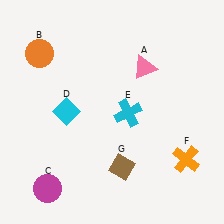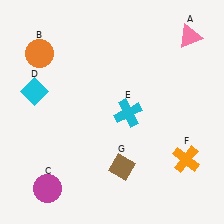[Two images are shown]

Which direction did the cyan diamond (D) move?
The cyan diamond (D) moved left.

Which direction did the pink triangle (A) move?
The pink triangle (A) moved right.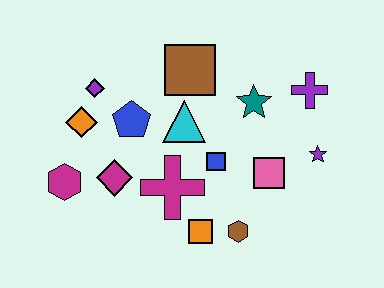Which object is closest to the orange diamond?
The purple diamond is closest to the orange diamond.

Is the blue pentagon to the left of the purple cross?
Yes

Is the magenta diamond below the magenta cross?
No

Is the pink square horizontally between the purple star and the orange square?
Yes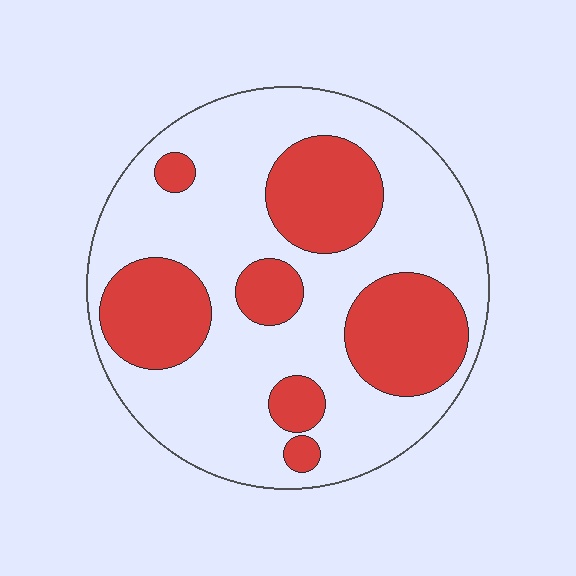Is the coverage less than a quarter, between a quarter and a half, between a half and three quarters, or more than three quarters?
Between a quarter and a half.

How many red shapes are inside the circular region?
7.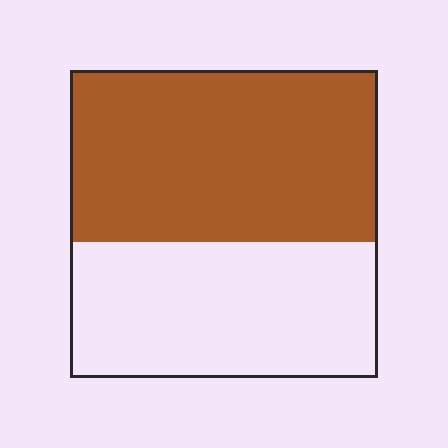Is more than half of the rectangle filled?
Yes.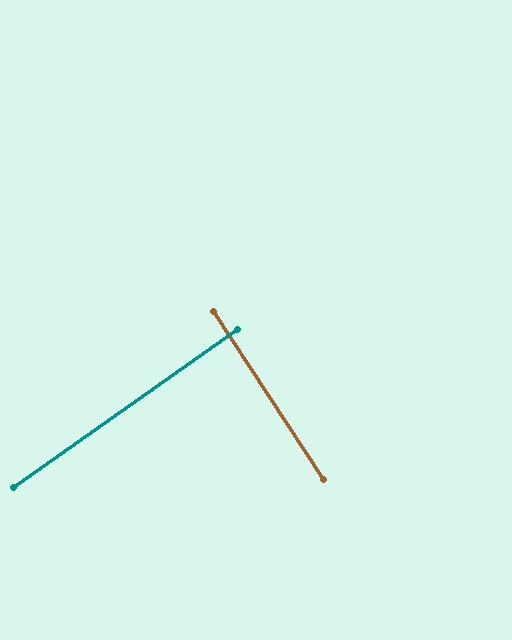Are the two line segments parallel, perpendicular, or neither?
Perpendicular — they meet at approximately 88°.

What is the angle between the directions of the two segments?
Approximately 88 degrees.